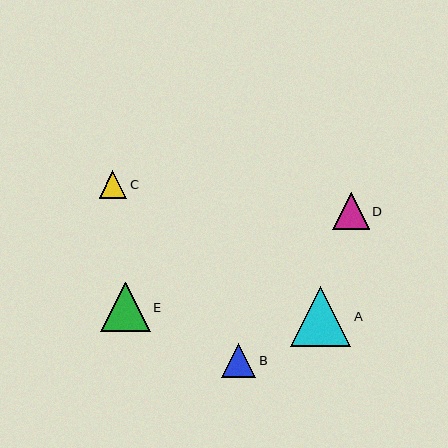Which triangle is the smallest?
Triangle C is the smallest with a size of approximately 27 pixels.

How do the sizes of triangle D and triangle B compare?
Triangle D and triangle B are approximately the same size.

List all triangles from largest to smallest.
From largest to smallest: A, E, D, B, C.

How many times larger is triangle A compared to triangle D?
Triangle A is approximately 1.7 times the size of triangle D.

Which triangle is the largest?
Triangle A is the largest with a size of approximately 61 pixels.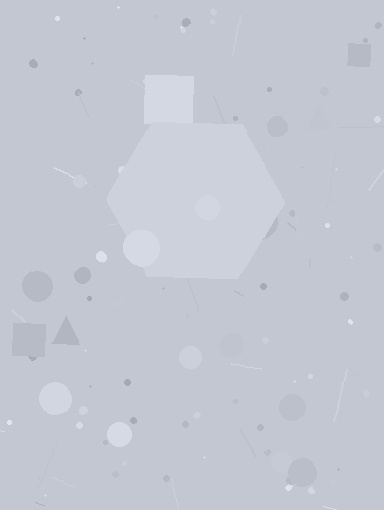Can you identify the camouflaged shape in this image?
The camouflaged shape is a hexagon.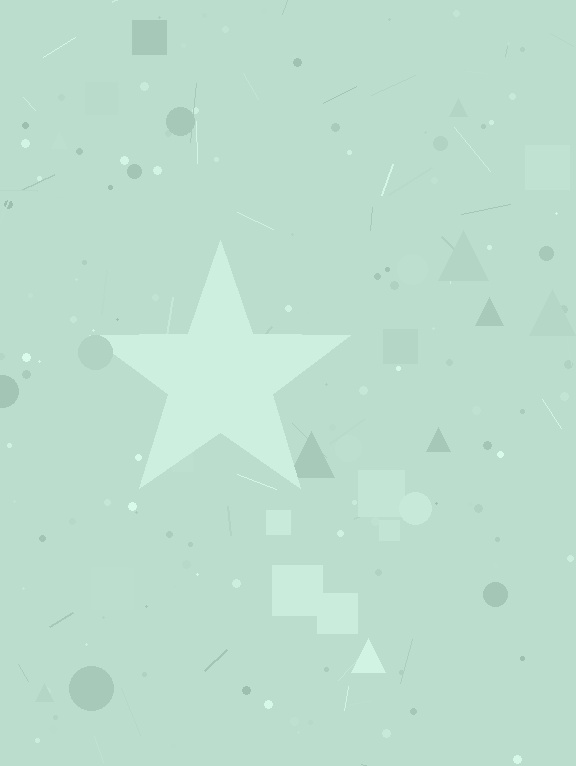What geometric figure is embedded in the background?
A star is embedded in the background.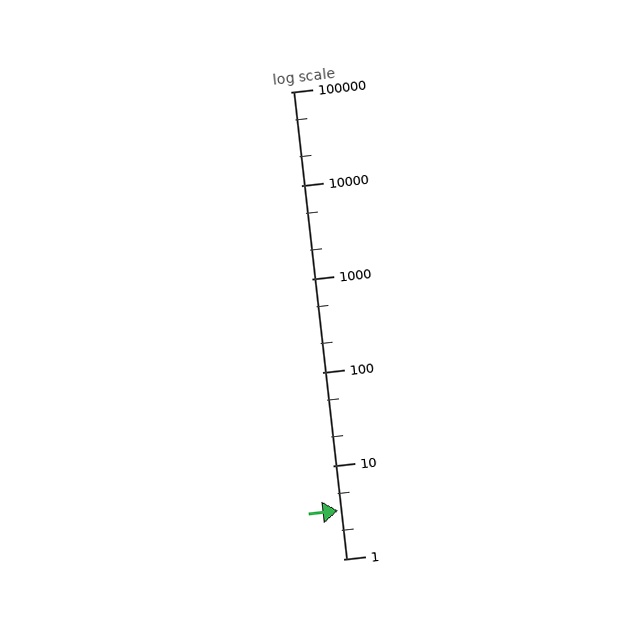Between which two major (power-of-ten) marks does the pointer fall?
The pointer is between 1 and 10.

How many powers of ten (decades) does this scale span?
The scale spans 5 decades, from 1 to 100000.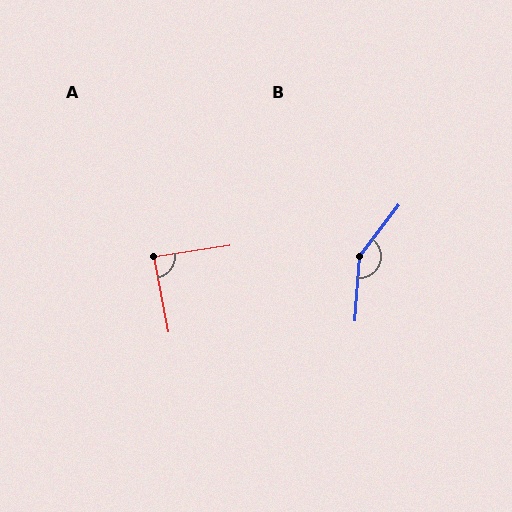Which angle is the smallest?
A, at approximately 87 degrees.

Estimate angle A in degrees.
Approximately 87 degrees.